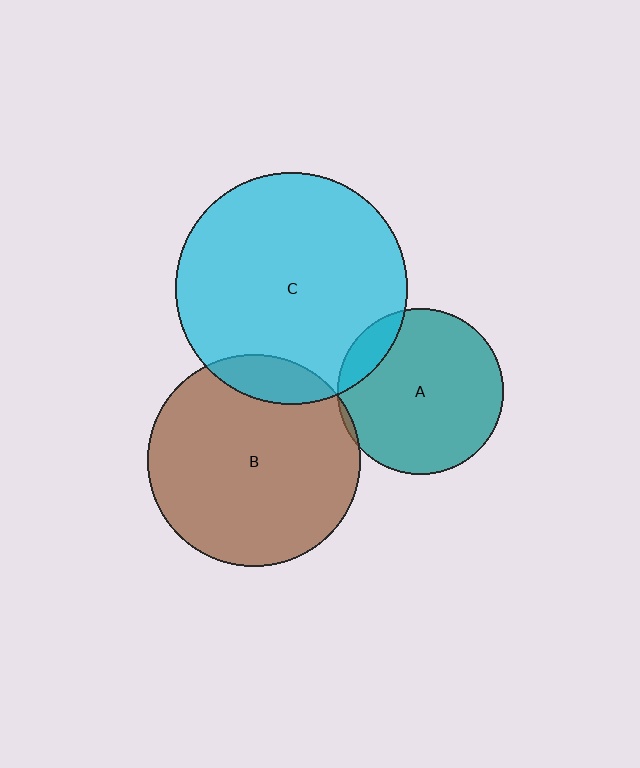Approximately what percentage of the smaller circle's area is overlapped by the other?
Approximately 10%.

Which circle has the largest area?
Circle C (cyan).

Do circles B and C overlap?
Yes.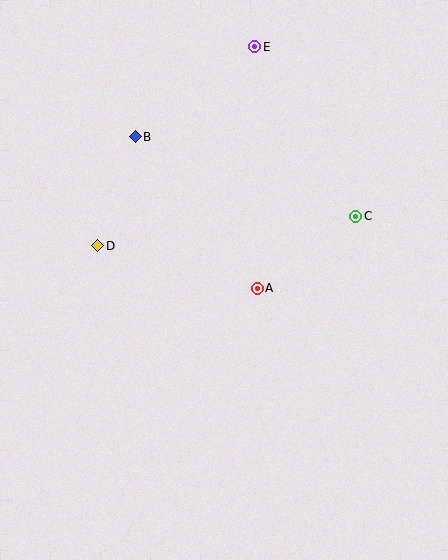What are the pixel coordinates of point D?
Point D is at (98, 246).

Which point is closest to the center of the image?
Point A at (257, 288) is closest to the center.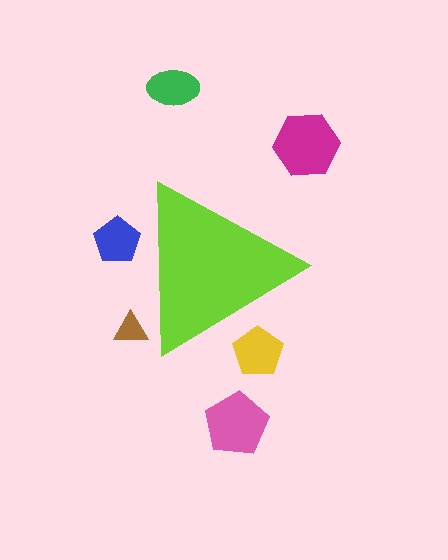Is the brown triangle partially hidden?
Yes, the brown triangle is partially hidden behind the lime triangle.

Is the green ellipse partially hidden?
No, the green ellipse is fully visible.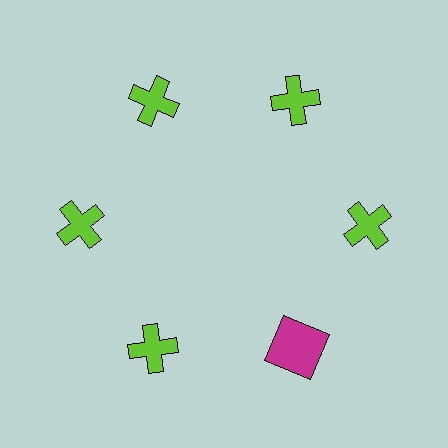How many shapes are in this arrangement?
There are 6 shapes arranged in a ring pattern.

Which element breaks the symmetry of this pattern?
The magenta square at roughly the 5 o'clock position breaks the symmetry. All other shapes are lime crosses.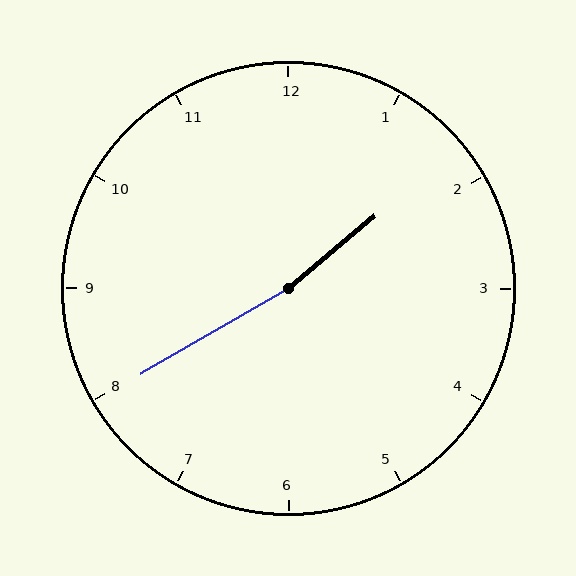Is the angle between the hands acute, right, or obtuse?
It is obtuse.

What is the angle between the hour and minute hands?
Approximately 170 degrees.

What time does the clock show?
1:40.